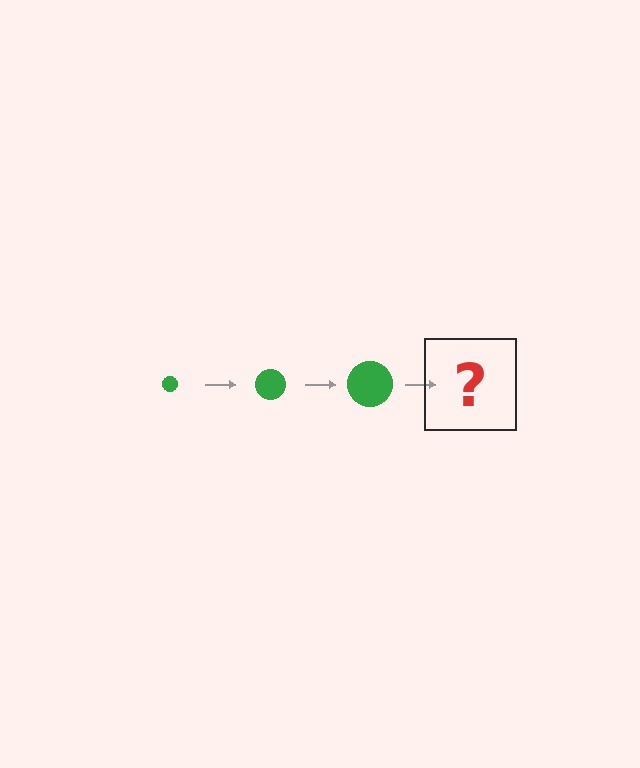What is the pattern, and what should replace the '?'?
The pattern is that the circle gets progressively larger each step. The '?' should be a green circle, larger than the previous one.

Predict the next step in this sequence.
The next step is a green circle, larger than the previous one.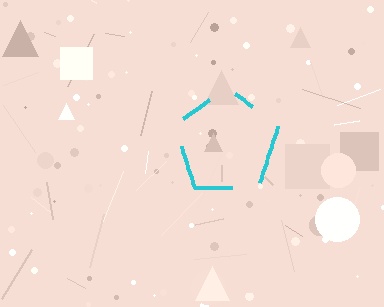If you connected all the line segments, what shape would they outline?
They would outline a pentagon.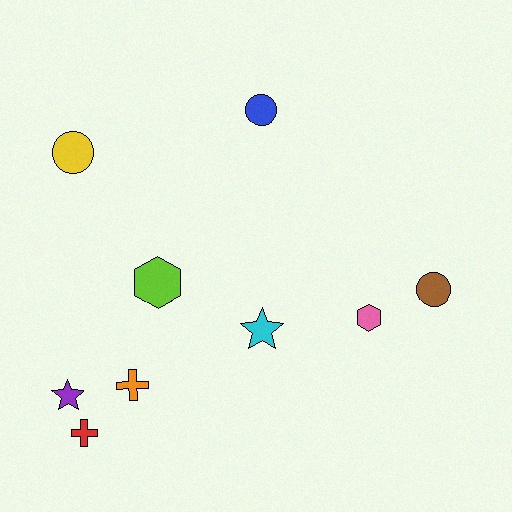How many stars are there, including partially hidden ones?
There are 2 stars.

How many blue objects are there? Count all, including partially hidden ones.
There is 1 blue object.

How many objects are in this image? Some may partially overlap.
There are 9 objects.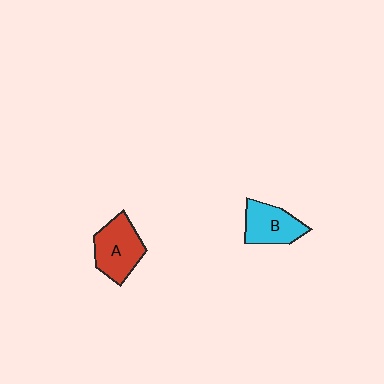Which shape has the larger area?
Shape A (red).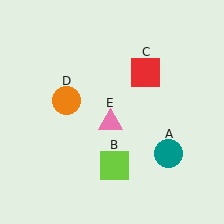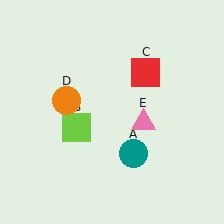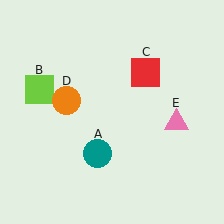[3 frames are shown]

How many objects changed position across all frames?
3 objects changed position: teal circle (object A), lime square (object B), pink triangle (object E).